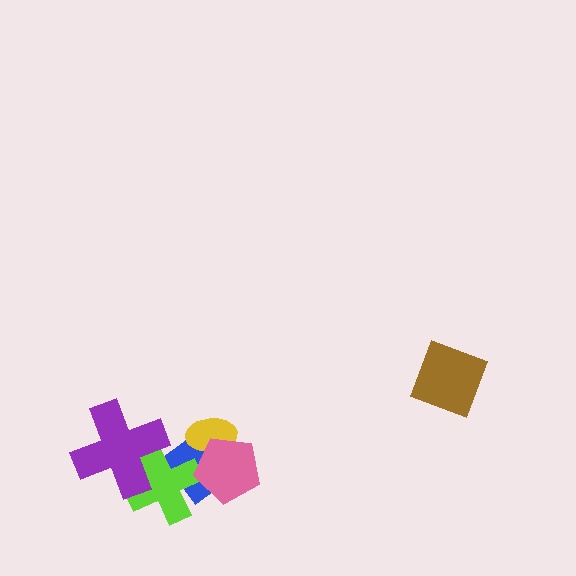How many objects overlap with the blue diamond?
3 objects overlap with the blue diamond.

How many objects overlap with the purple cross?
1 object overlaps with the purple cross.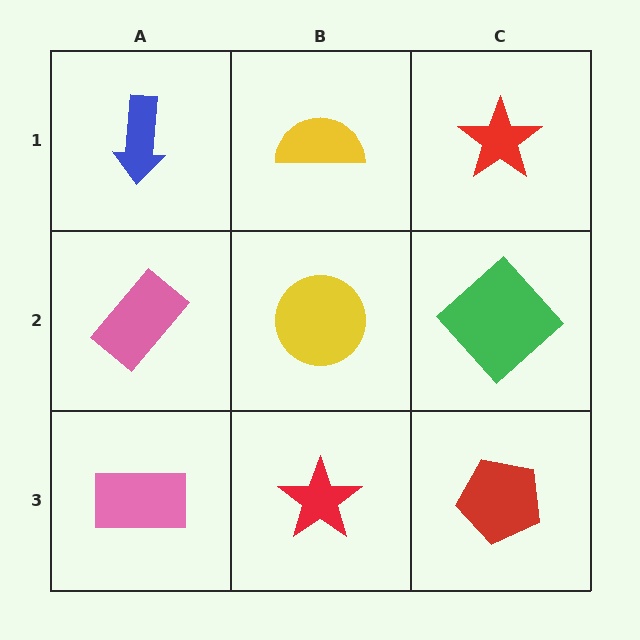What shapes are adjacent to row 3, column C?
A green diamond (row 2, column C), a red star (row 3, column B).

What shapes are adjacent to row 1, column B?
A yellow circle (row 2, column B), a blue arrow (row 1, column A), a red star (row 1, column C).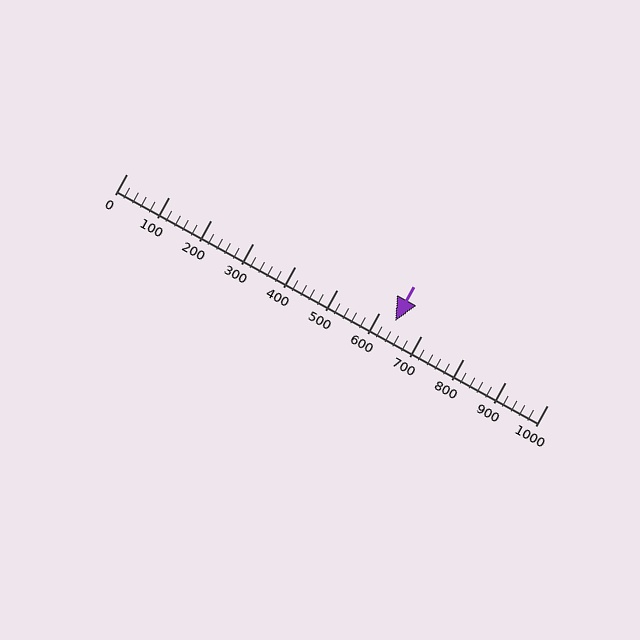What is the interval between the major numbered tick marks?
The major tick marks are spaced 100 units apart.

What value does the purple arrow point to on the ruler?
The purple arrow points to approximately 639.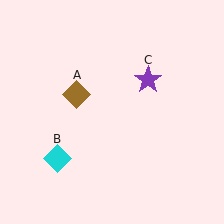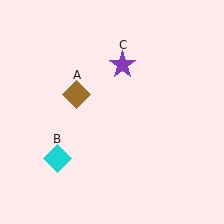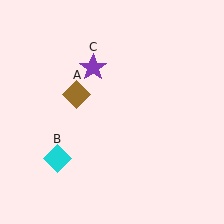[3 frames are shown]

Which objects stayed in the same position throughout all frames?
Brown diamond (object A) and cyan diamond (object B) remained stationary.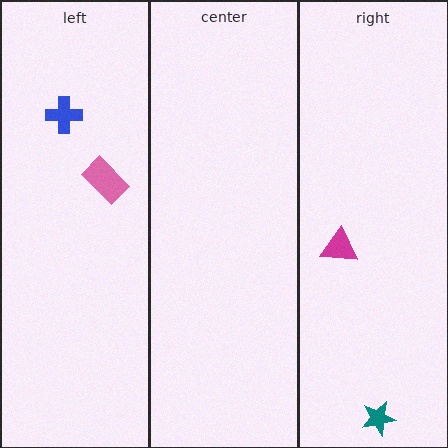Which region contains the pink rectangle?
The left region.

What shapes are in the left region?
The pink rectangle, the blue cross.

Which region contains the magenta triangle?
The right region.